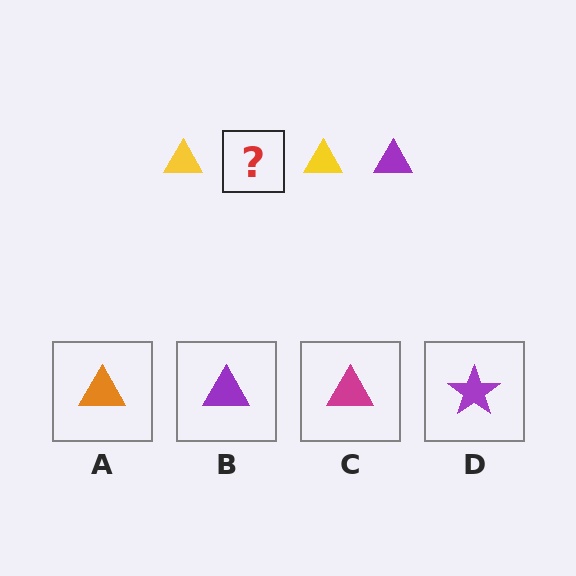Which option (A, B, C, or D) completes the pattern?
B.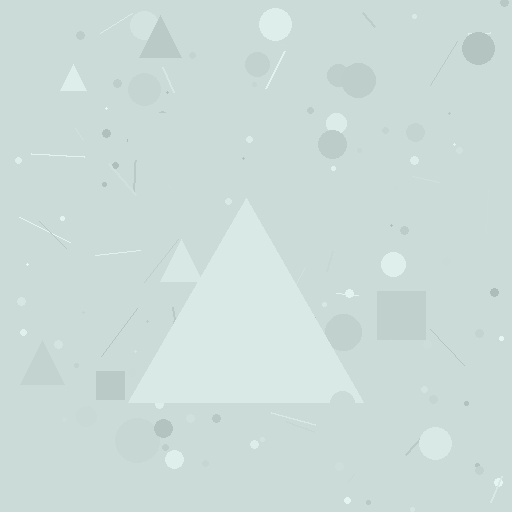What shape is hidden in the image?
A triangle is hidden in the image.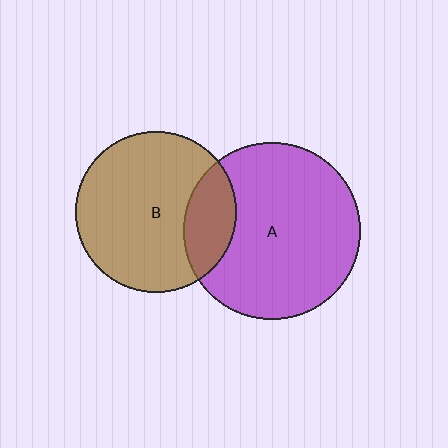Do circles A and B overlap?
Yes.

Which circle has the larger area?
Circle A (purple).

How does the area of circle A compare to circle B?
Approximately 1.2 times.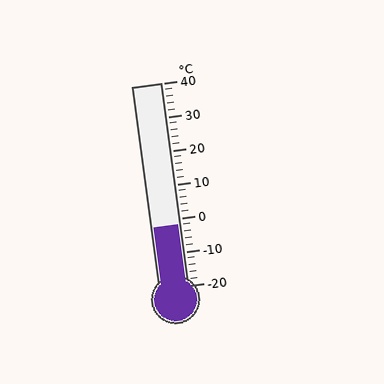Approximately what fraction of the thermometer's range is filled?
The thermometer is filled to approximately 30% of its range.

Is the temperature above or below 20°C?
The temperature is below 20°C.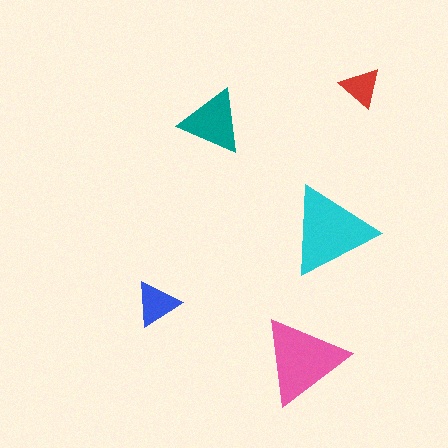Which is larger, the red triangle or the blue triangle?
The blue one.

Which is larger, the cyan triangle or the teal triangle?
The cyan one.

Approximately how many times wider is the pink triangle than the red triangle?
About 2 times wider.